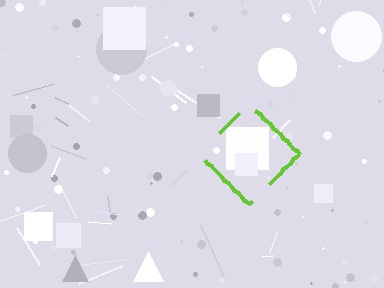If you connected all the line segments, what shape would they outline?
They would outline a diamond.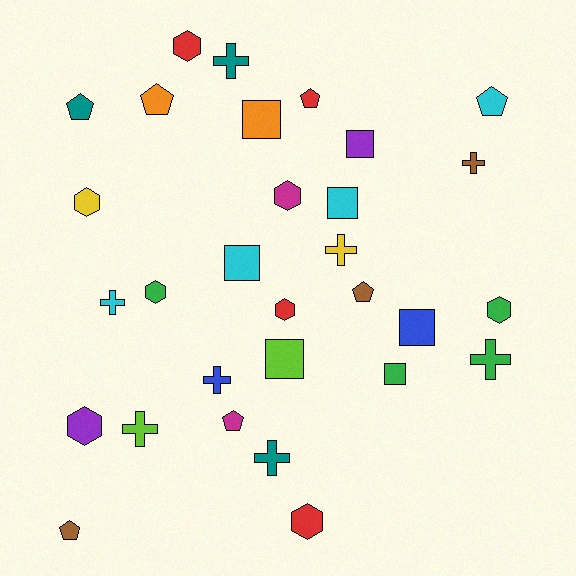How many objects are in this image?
There are 30 objects.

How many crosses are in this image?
There are 8 crosses.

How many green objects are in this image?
There are 4 green objects.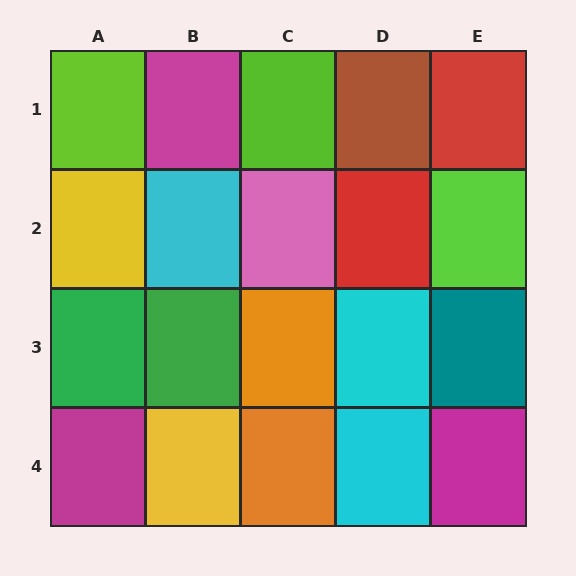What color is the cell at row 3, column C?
Orange.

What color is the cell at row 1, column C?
Lime.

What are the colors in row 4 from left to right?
Magenta, yellow, orange, cyan, magenta.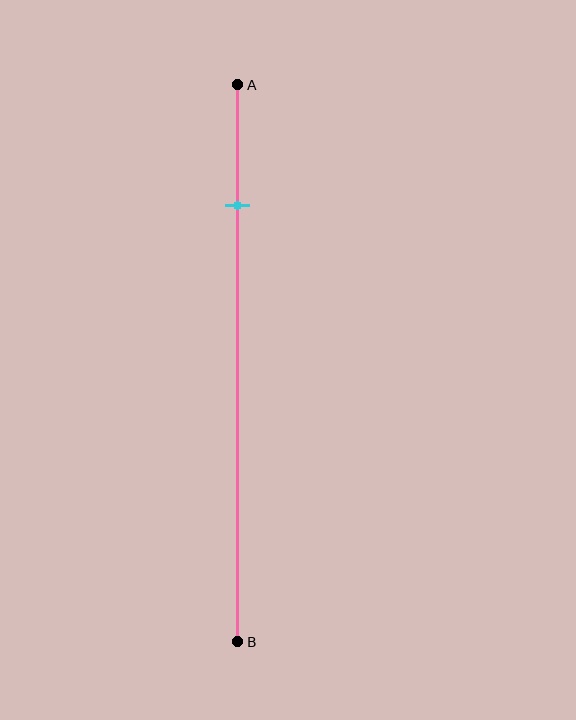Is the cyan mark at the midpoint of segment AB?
No, the mark is at about 20% from A, not at the 50% midpoint.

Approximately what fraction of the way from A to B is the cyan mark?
The cyan mark is approximately 20% of the way from A to B.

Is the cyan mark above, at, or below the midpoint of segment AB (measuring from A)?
The cyan mark is above the midpoint of segment AB.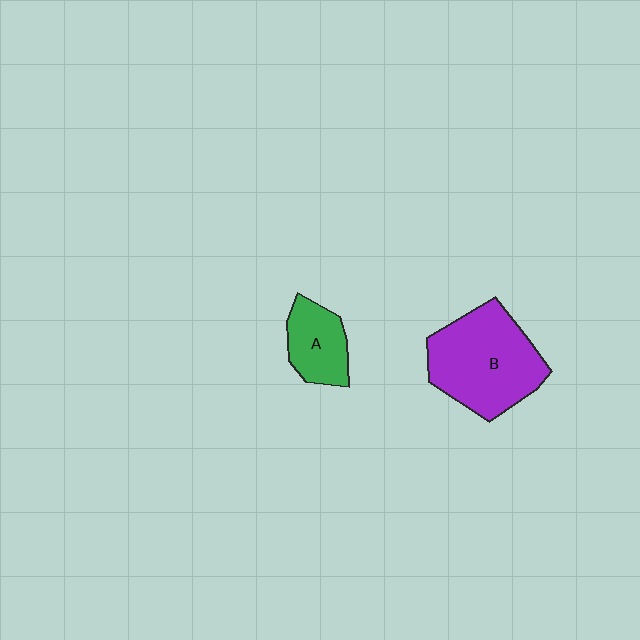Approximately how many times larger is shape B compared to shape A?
Approximately 2.2 times.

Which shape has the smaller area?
Shape A (green).